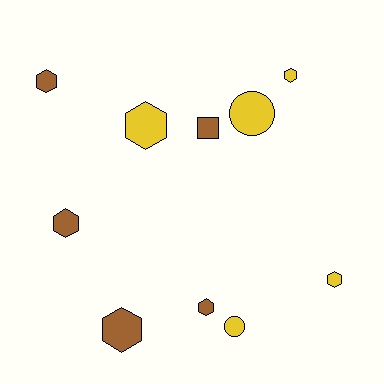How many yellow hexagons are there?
There are 3 yellow hexagons.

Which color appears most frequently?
Yellow, with 5 objects.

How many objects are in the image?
There are 10 objects.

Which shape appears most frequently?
Hexagon, with 7 objects.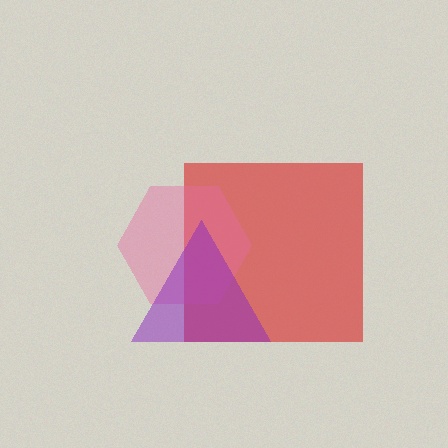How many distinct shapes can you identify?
There are 3 distinct shapes: a red square, a pink hexagon, a purple triangle.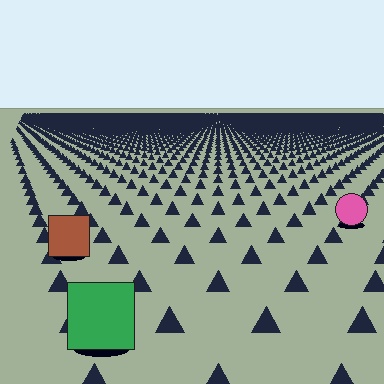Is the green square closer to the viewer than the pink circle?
Yes. The green square is closer — you can tell from the texture gradient: the ground texture is coarser near it.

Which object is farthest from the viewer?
The pink circle is farthest from the viewer. It appears smaller and the ground texture around it is denser.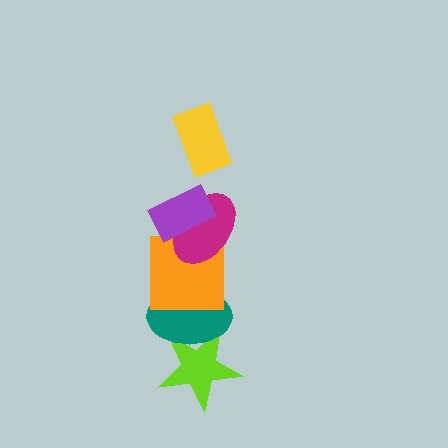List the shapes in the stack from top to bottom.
From top to bottom: the yellow rectangle, the purple rectangle, the magenta ellipse, the orange square, the teal ellipse, the lime star.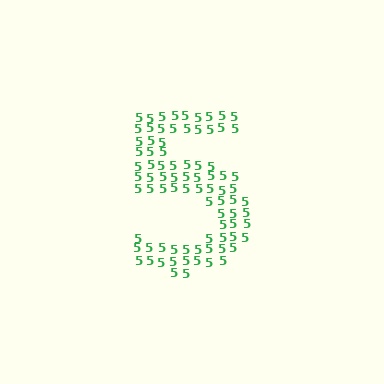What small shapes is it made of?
It is made of small digit 5's.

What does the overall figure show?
The overall figure shows the digit 5.